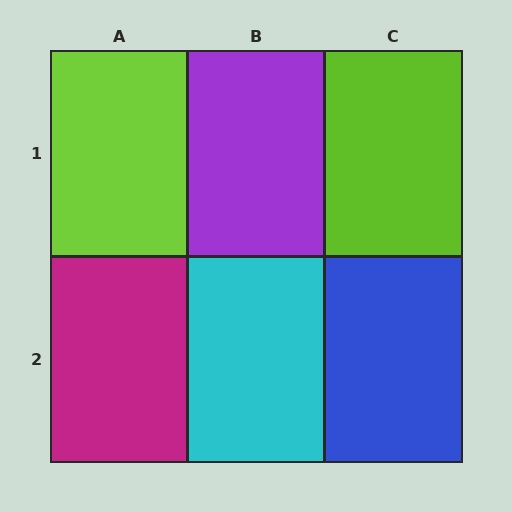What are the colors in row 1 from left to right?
Lime, purple, lime.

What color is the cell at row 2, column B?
Cyan.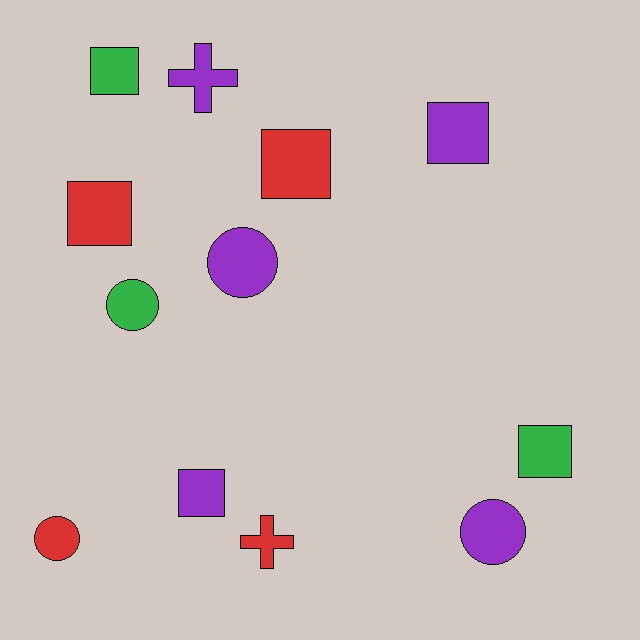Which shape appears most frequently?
Square, with 6 objects.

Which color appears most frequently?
Purple, with 5 objects.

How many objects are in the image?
There are 12 objects.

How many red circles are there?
There is 1 red circle.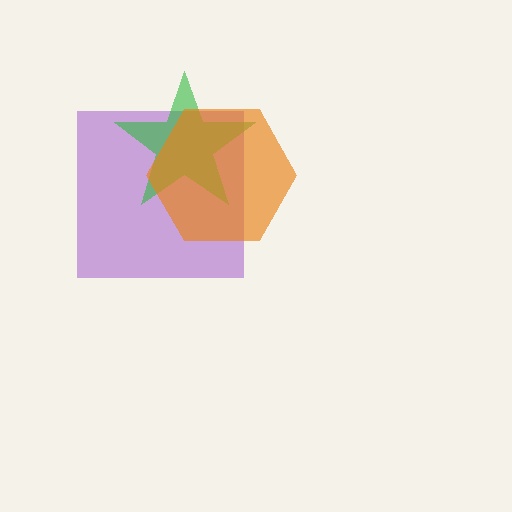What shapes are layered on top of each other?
The layered shapes are: a purple square, a green star, an orange hexagon.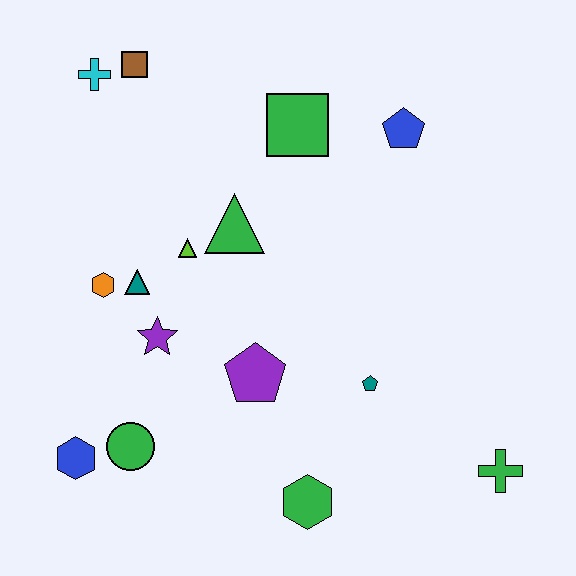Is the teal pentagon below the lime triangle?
Yes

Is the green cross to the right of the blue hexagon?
Yes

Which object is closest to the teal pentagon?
The purple pentagon is closest to the teal pentagon.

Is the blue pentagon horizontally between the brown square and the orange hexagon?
No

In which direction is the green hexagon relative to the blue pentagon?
The green hexagon is below the blue pentagon.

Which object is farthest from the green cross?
The cyan cross is farthest from the green cross.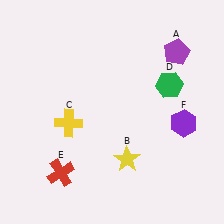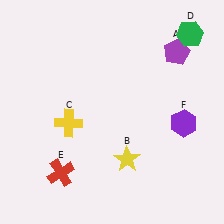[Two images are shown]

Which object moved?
The green hexagon (D) moved up.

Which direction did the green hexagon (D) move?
The green hexagon (D) moved up.